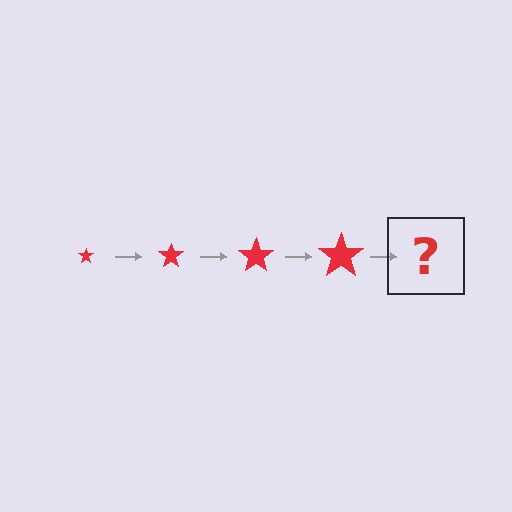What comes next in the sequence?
The next element should be a red star, larger than the previous one.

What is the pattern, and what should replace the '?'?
The pattern is that the star gets progressively larger each step. The '?' should be a red star, larger than the previous one.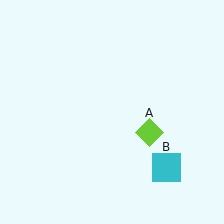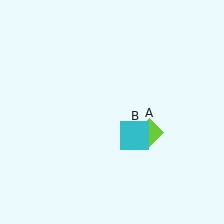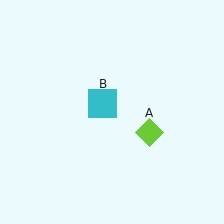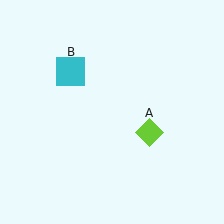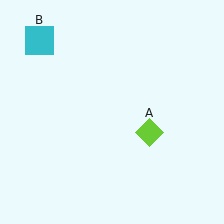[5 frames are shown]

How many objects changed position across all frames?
1 object changed position: cyan square (object B).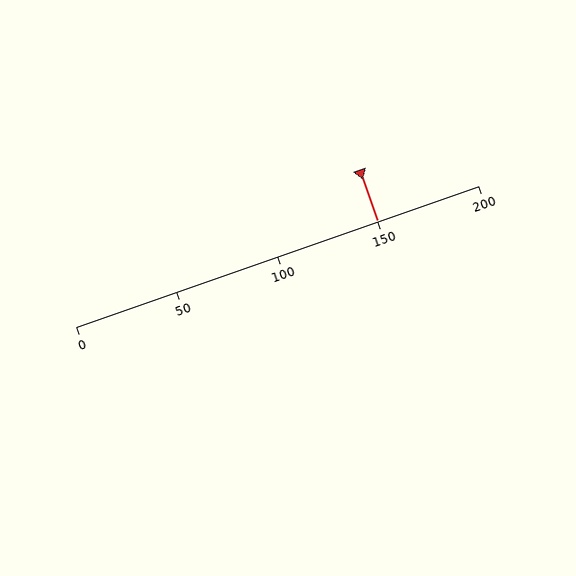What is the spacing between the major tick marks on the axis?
The major ticks are spaced 50 apart.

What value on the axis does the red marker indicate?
The marker indicates approximately 150.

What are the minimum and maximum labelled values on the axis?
The axis runs from 0 to 200.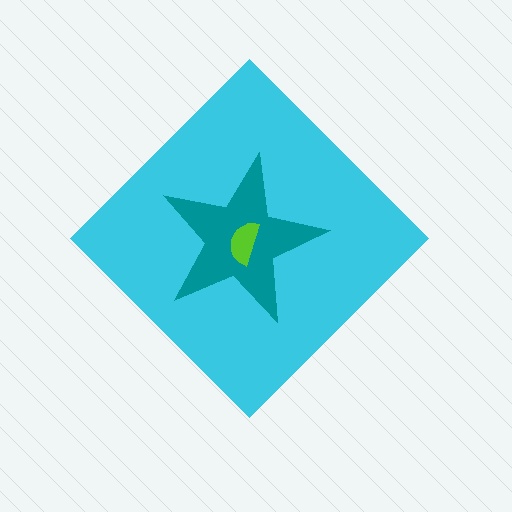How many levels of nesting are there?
3.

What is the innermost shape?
The lime semicircle.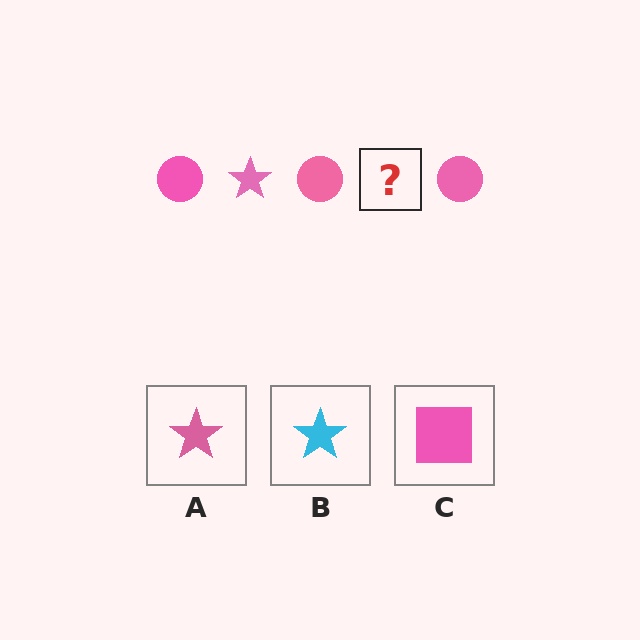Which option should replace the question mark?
Option A.